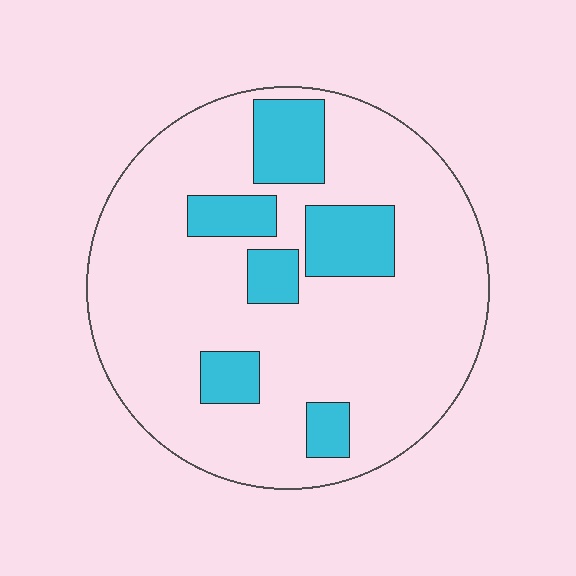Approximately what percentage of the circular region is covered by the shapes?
Approximately 20%.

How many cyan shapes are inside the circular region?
6.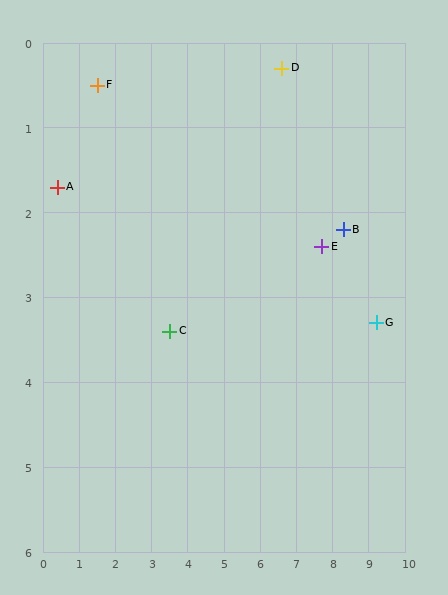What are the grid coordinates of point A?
Point A is at approximately (0.4, 1.7).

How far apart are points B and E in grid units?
Points B and E are about 0.6 grid units apart.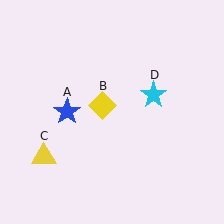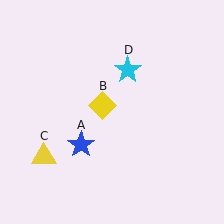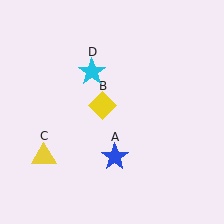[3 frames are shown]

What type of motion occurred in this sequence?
The blue star (object A), cyan star (object D) rotated counterclockwise around the center of the scene.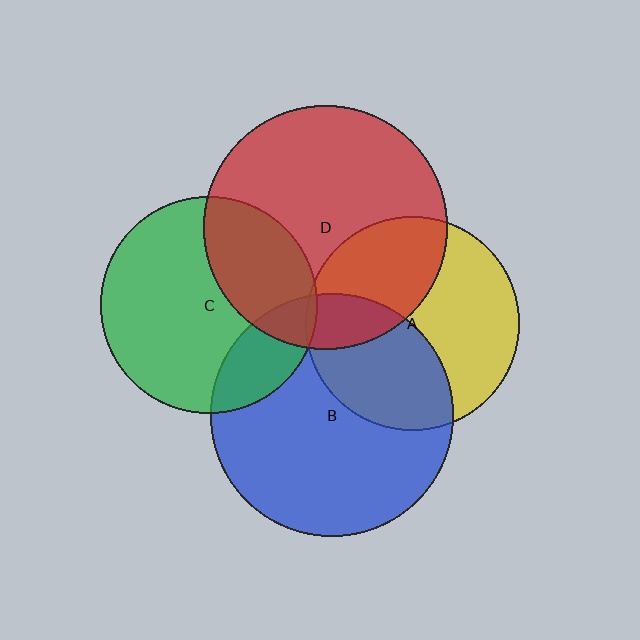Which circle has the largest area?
Circle D (red).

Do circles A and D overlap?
Yes.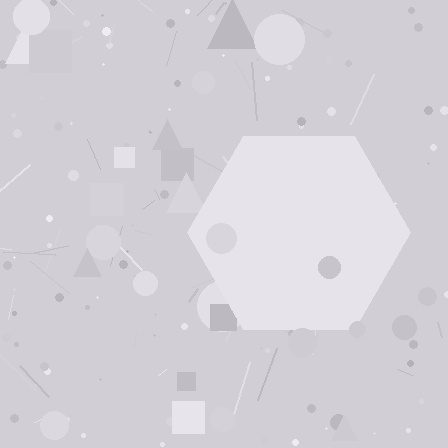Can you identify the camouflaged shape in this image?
The camouflaged shape is a hexagon.